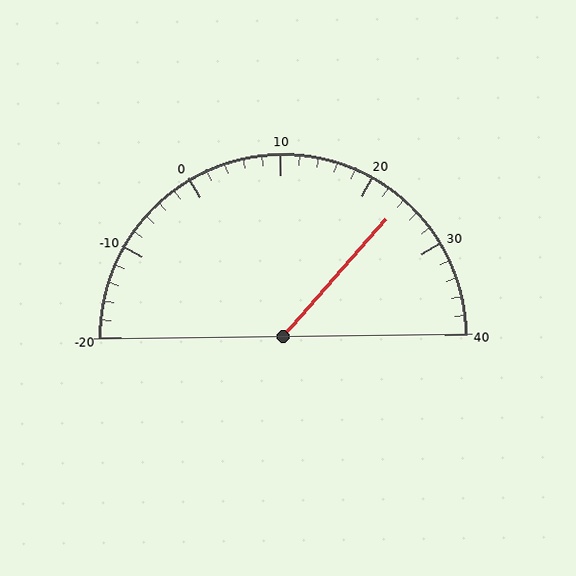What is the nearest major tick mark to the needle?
The nearest major tick mark is 20.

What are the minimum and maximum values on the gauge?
The gauge ranges from -20 to 40.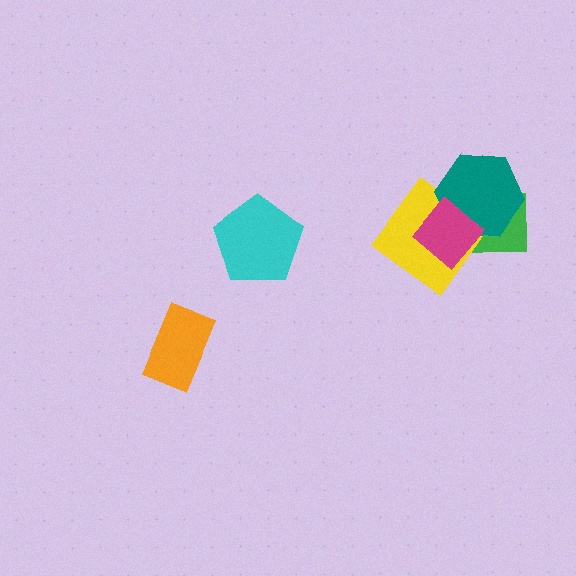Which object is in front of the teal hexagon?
The magenta diamond is in front of the teal hexagon.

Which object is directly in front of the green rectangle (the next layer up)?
The yellow diamond is directly in front of the green rectangle.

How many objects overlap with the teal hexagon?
3 objects overlap with the teal hexagon.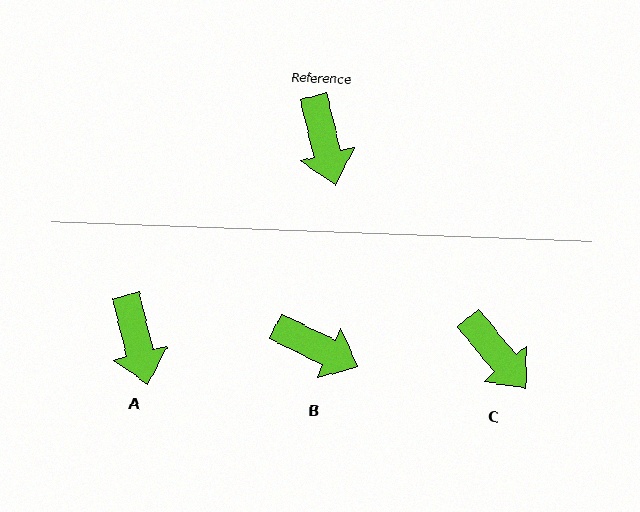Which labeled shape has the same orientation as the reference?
A.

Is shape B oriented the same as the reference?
No, it is off by about 50 degrees.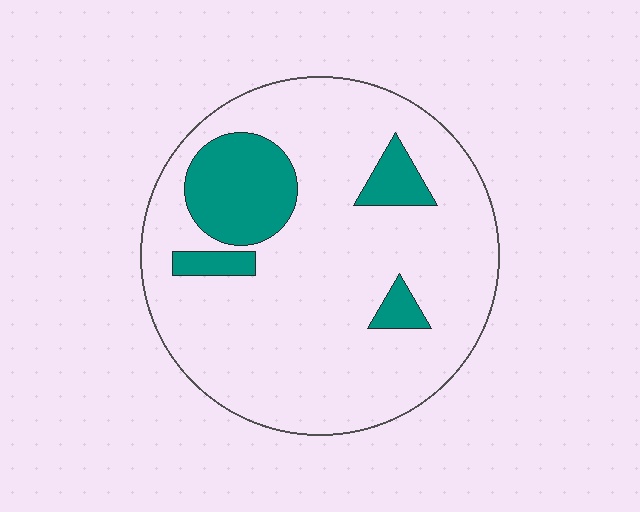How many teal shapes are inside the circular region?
4.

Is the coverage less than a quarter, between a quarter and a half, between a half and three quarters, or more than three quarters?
Less than a quarter.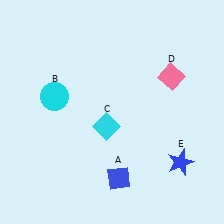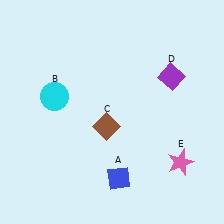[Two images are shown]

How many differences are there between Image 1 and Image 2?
There are 3 differences between the two images.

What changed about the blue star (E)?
In Image 1, E is blue. In Image 2, it changed to pink.